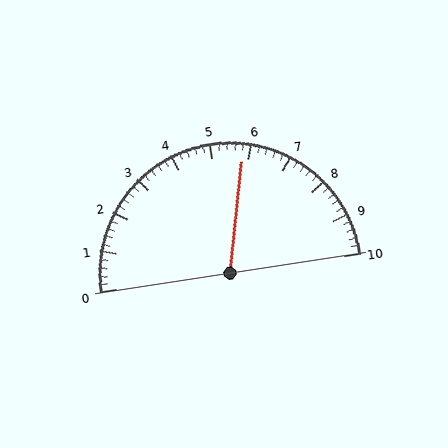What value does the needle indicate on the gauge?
The needle indicates approximately 5.8.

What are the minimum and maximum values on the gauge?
The gauge ranges from 0 to 10.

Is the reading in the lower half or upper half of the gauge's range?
The reading is in the upper half of the range (0 to 10).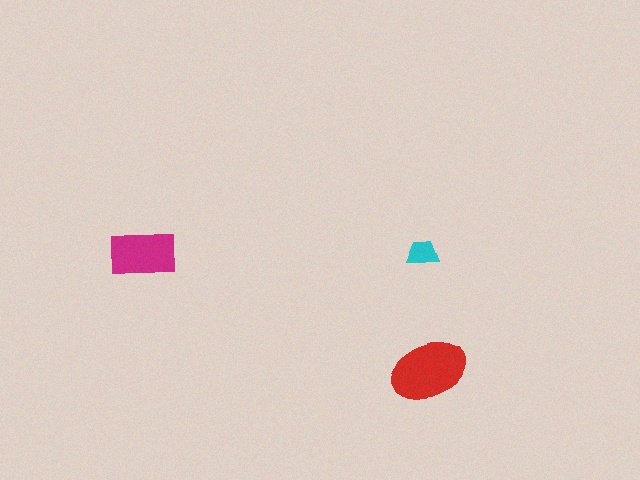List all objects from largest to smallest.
The red ellipse, the magenta rectangle, the cyan trapezoid.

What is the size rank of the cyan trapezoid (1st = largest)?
3rd.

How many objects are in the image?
There are 3 objects in the image.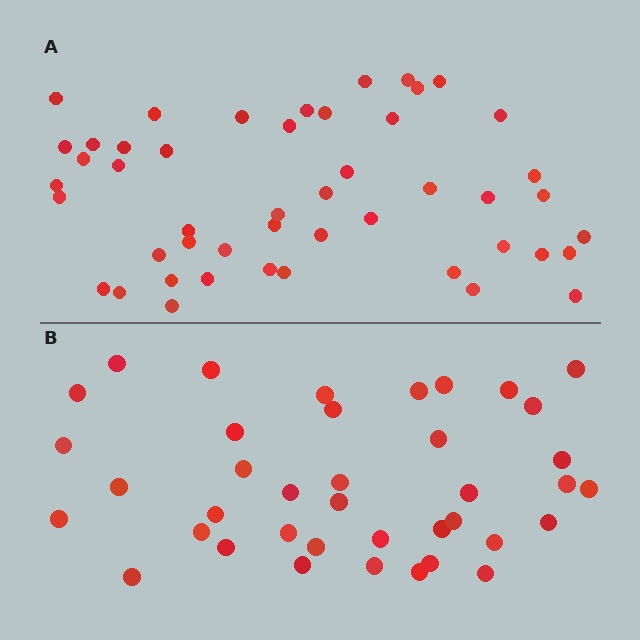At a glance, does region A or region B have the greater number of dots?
Region A (the top region) has more dots.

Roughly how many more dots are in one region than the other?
Region A has roughly 8 or so more dots than region B.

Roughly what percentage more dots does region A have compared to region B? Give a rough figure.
About 25% more.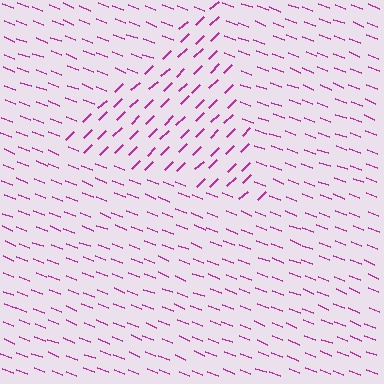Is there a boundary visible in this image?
Yes, there is a texture boundary formed by a change in line orientation.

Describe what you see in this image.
The image is filled with small magenta line segments. A triangle region in the image has lines oriented differently from the surrounding lines, creating a visible texture boundary.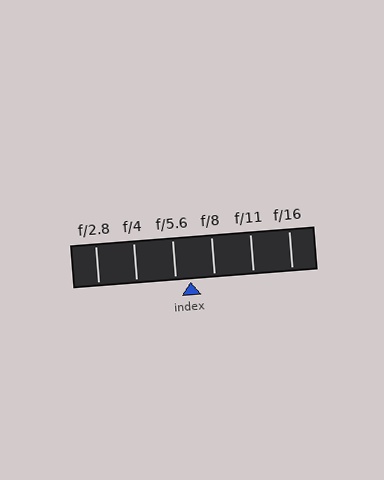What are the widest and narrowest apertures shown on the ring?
The widest aperture shown is f/2.8 and the narrowest is f/16.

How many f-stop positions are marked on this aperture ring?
There are 6 f-stop positions marked.